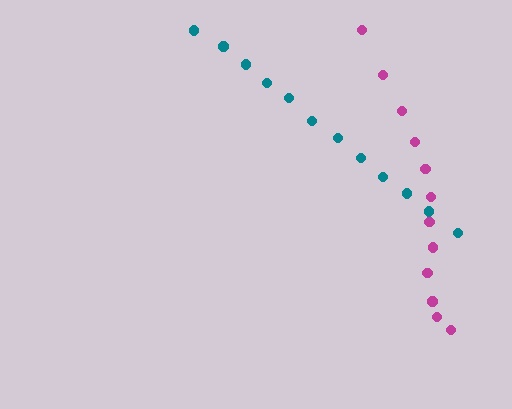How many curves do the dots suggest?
There are 2 distinct paths.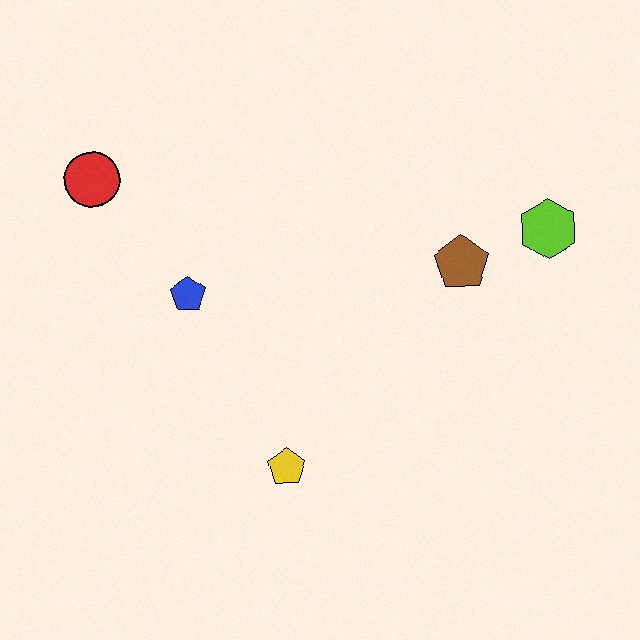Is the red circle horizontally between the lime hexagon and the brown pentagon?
No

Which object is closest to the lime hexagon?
The brown pentagon is closest to the lime hexagon.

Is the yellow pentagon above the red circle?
No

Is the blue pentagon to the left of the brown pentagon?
Yes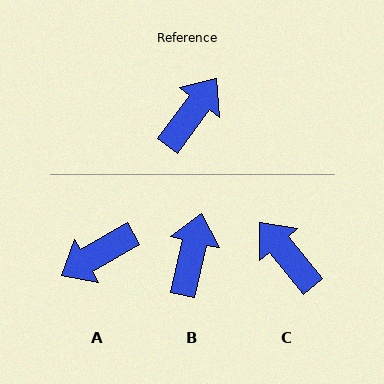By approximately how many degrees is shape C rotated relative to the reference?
Approximately 76 degrees counter-clockwise.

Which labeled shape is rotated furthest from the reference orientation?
A, about 156 degrees away.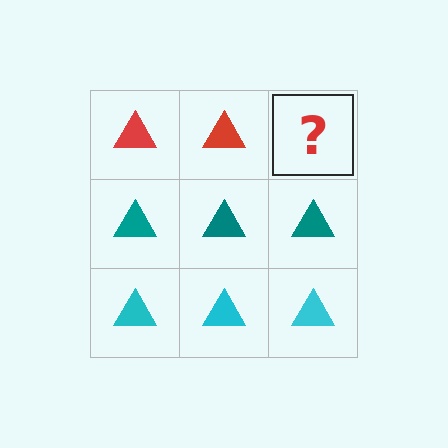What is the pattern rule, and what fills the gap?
The rule is that each row has a consistent color. The gap should be filled with a red triangle.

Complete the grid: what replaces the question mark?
The question mark should be replaced with a red triangle.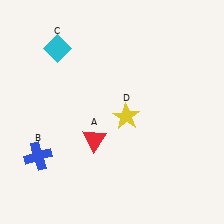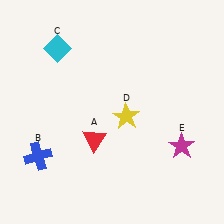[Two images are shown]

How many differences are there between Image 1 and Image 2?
There is 1 difference between the two images.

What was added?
A magenta star (E) was added in Image 2.